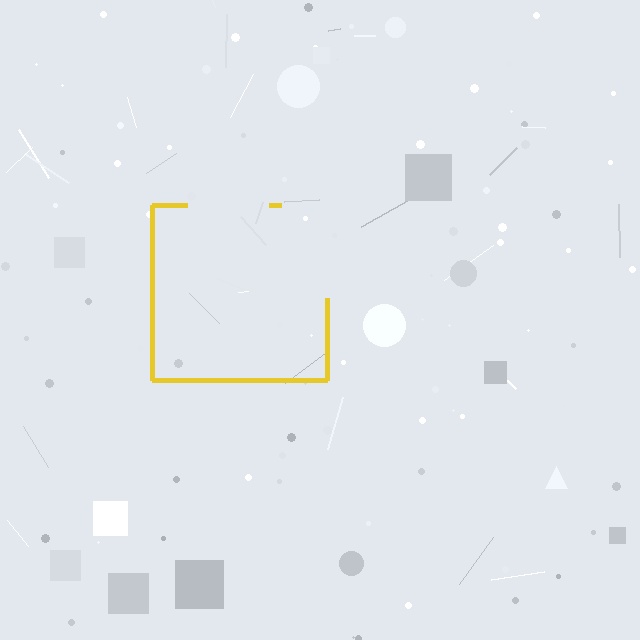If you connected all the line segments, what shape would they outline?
They would outline a square.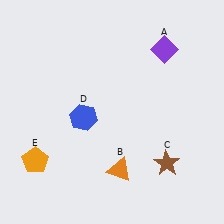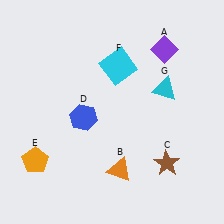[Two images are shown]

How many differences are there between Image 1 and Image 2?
There are 2 differences between the two images.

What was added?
A cyan square (F), a cyan triangle (G) were added in Image 2.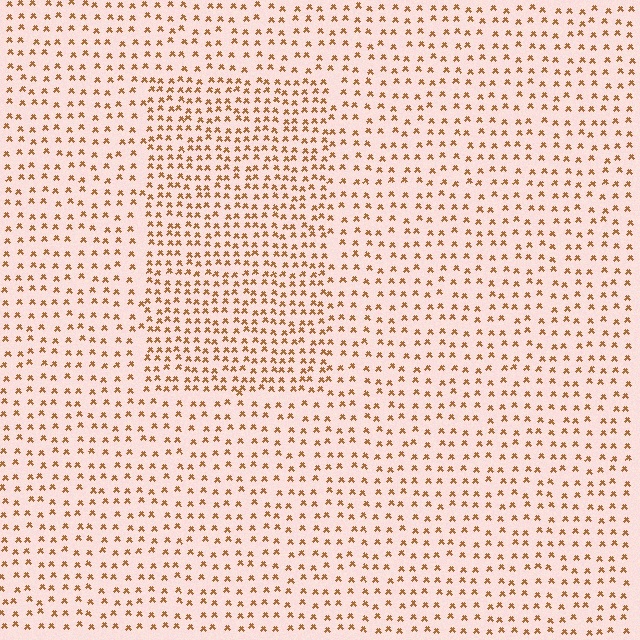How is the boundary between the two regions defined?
The boundary is defined by a change in element density (approximately 1.7x ratio). All elements are the same color, size, and shape.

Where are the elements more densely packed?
The elements are more densely packed inside the rectangle boundary.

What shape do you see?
I see a rectangle.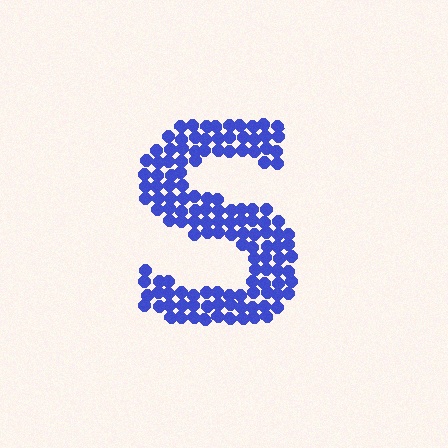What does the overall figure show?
The overall figure shows the letter S.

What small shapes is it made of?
It is made of small circles.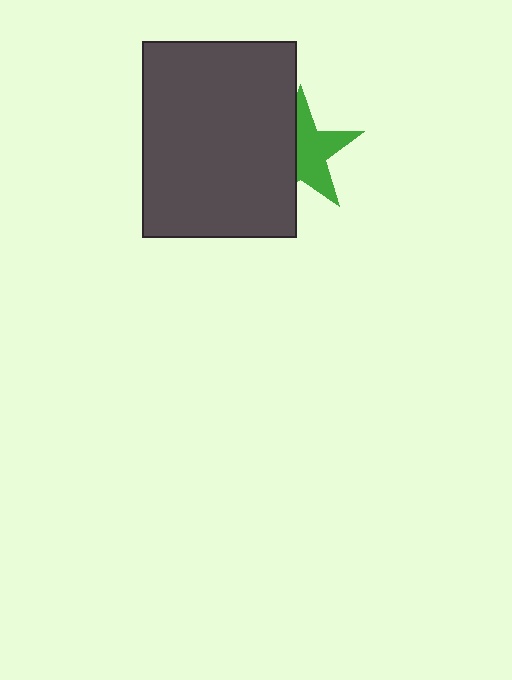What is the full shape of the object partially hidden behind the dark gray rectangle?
The partially hidden object is a green star.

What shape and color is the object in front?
The object in front is a dark gray rectangle.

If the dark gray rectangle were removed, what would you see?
You would see the complete green star.